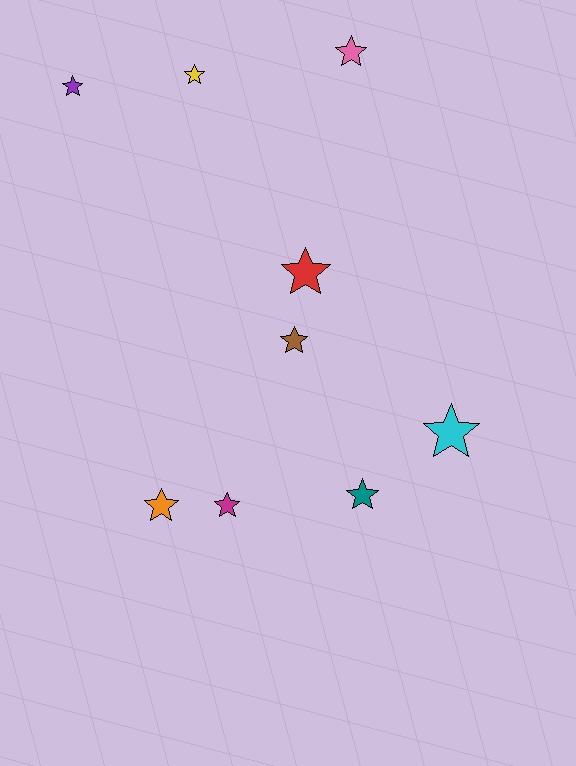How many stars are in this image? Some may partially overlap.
There are 9 stars.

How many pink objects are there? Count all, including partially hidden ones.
There is 1 pink object.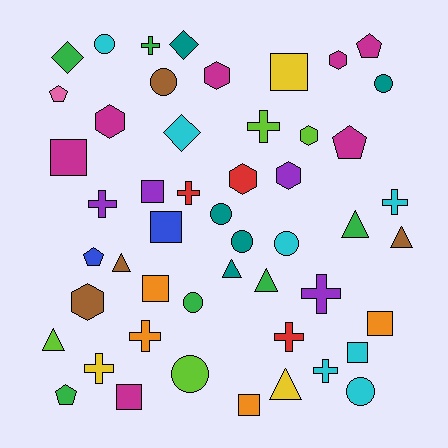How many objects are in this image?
There are 50 objects.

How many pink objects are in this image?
There is 1 pink object.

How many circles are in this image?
There are 9 circles.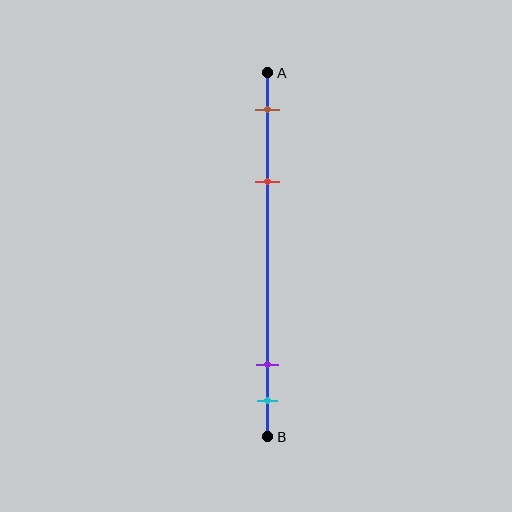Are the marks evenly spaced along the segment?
No, the marks are not evenly spaced.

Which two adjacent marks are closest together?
The purple and cyan marks are the closest adjacent pair.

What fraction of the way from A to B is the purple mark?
The purple mark is approximately 80% (0.8) of the way from A to B.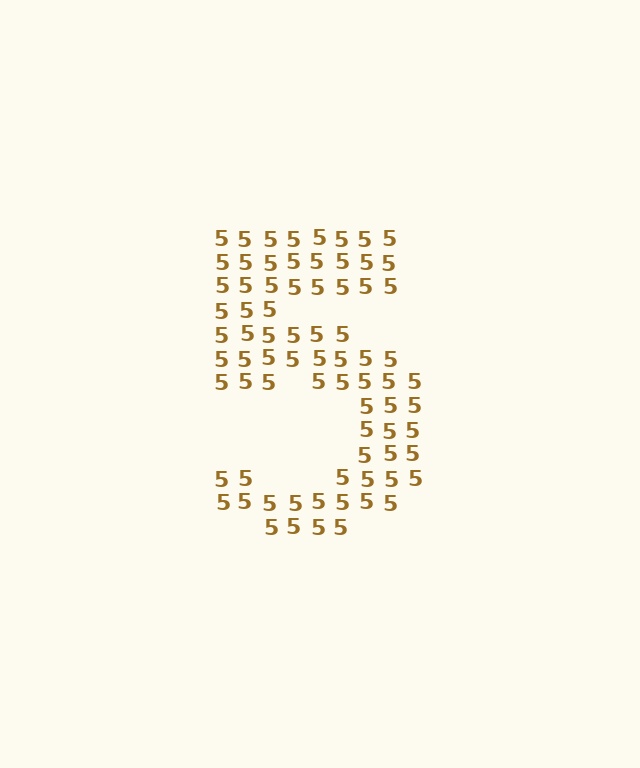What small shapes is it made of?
It is made of small digit 5's.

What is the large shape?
The large shape is the digit 5.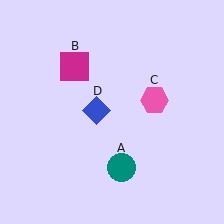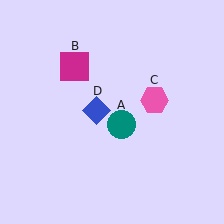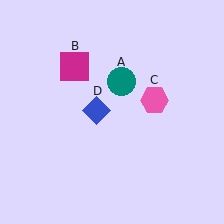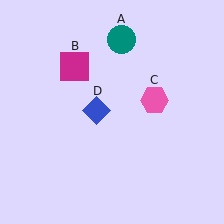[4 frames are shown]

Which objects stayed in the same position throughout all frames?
Magenta square (object B) and pink hexagon (object C) and blue diamond (object D) remained stationary.